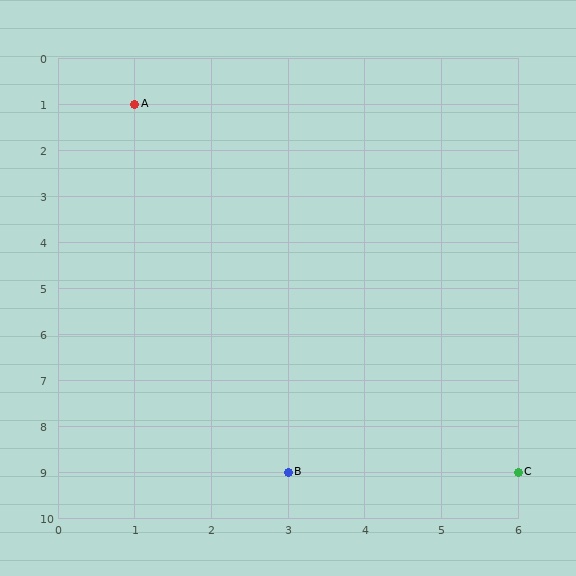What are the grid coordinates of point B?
Point B is at grid coordinates (3, 9).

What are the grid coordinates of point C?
Point C is at grid coordinates (6, 9).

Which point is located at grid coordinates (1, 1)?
Point A is at (1, 1).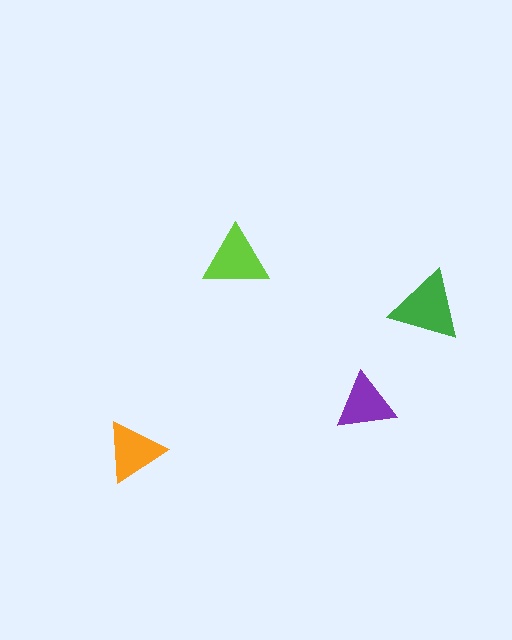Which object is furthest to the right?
The green triangle is rightmost.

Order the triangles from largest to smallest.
the green one, the lime one, the orange one, the purple one.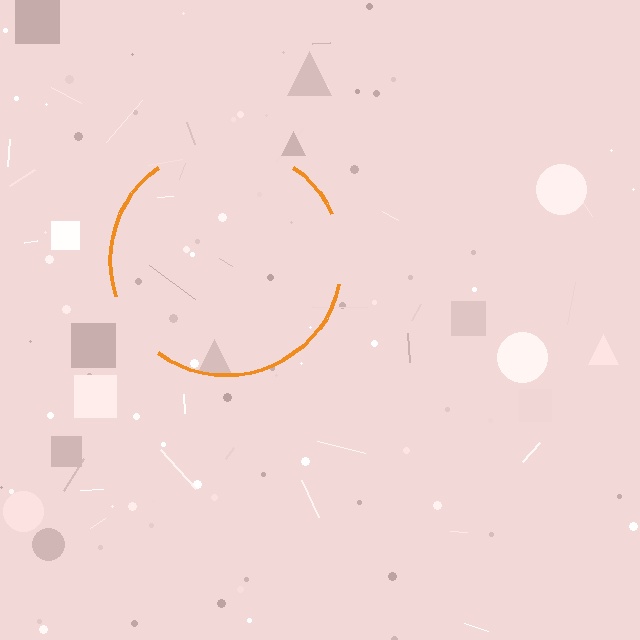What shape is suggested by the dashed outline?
The dashed outline suggests a circle.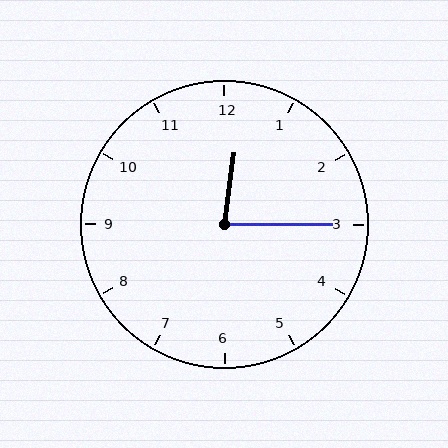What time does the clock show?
12:15.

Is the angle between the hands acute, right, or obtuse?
It is acute.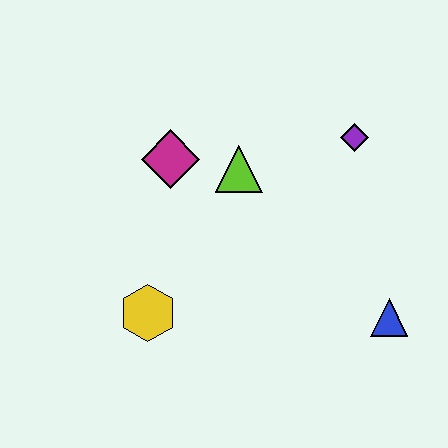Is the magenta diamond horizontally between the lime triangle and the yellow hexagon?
Yes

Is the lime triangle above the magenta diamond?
No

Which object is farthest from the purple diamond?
The yellow hexagon is farthest from the purple diamond.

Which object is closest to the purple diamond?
The lime triangle is closest to the purple diamond.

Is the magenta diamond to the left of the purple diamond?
Yes